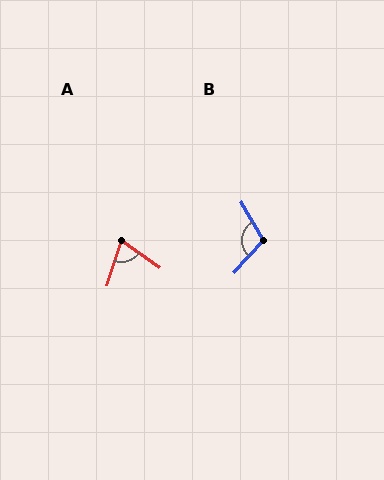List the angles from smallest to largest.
A (72°), B (107°).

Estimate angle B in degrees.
Approximately 107 degrees.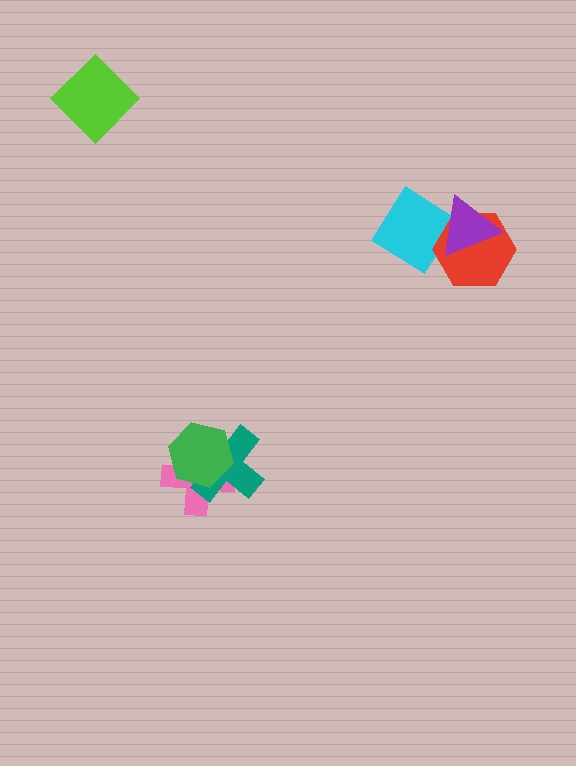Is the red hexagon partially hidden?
Yes, it is partially covered by another shape.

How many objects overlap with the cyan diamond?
2 objects overlap with the cyan diamond.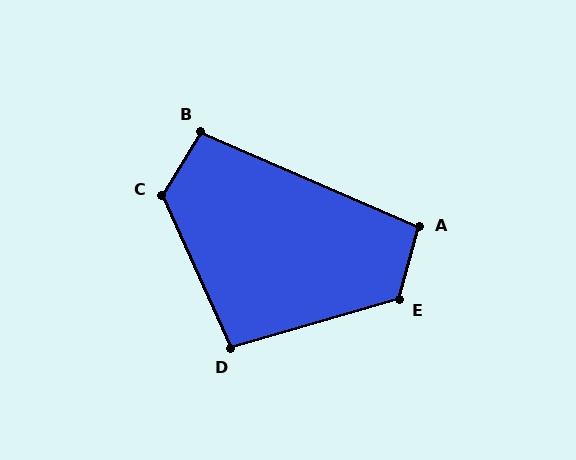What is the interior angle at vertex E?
Approximately 121 degrees (obtuse).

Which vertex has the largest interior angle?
C, at approximately 124 degrees.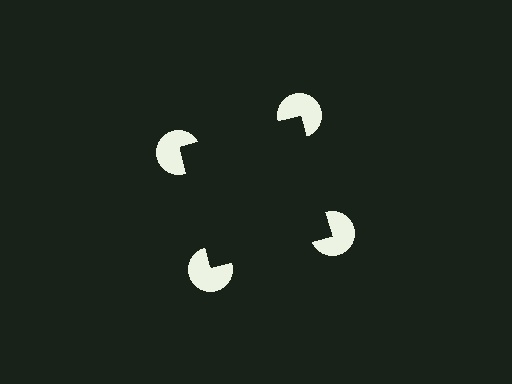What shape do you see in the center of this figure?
An illusory square — its edges are inferred from the aligned wedge cuts in the pac-man discs, not physically drawn.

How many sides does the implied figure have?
4 sides.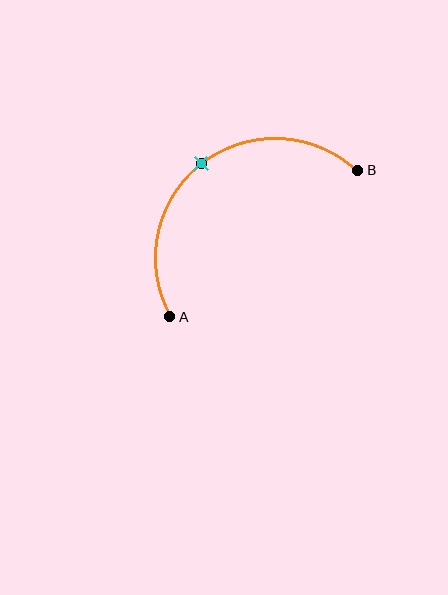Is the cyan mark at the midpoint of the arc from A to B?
Yes. The cyan mark lies on the arc at equal arc-length from both A and B — it is the arc midpoint.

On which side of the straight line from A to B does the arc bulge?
The arc bulges above and to the left of the straight line connecting A and B.